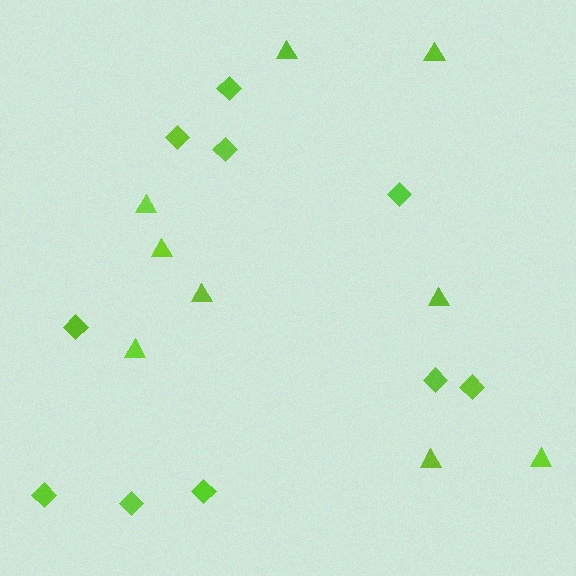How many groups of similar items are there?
There are 2 groups: one group of diamonds (10) and one group of triangles (9).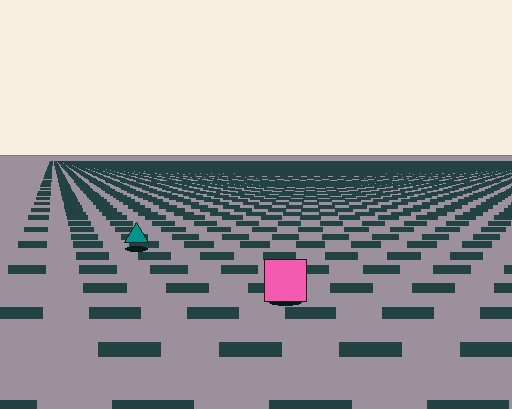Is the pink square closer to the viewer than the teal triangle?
Yes. The pink square is closer — you can tell from the texture gradient: the ground texture is coarser near it.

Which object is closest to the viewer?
The pink square is closest. The texture marks near it are larger and more spread out.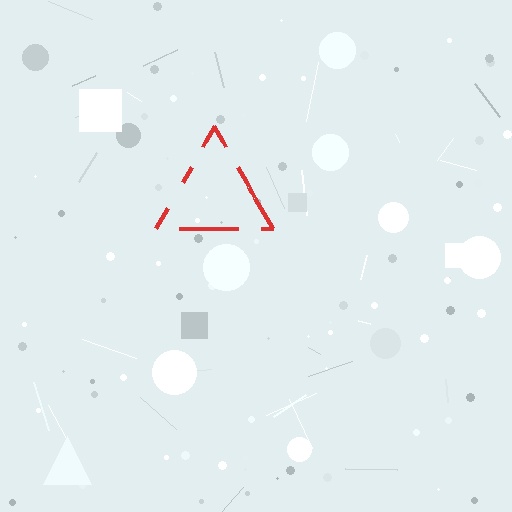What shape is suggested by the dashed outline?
The dashed outline suggests a triangle.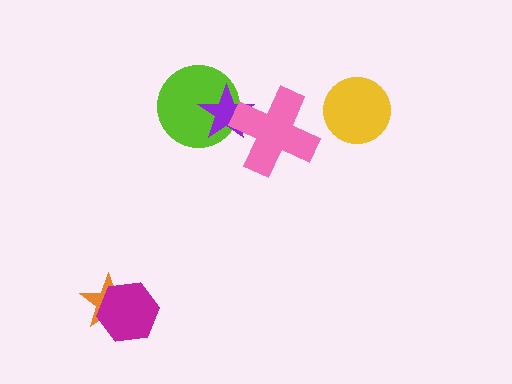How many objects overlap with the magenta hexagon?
1 object overlaps with the magenta hexagon.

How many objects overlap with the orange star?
1 object overlaps with the orange star.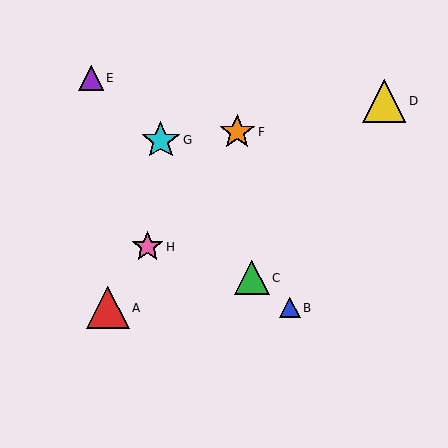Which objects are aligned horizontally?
Objects A, B are aligned horizontally.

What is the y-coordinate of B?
Object B is at y≈308.